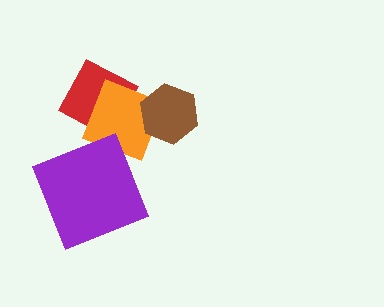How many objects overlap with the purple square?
0 objects overlap with the purple square.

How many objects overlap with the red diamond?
1 object overlaps with the red diamond.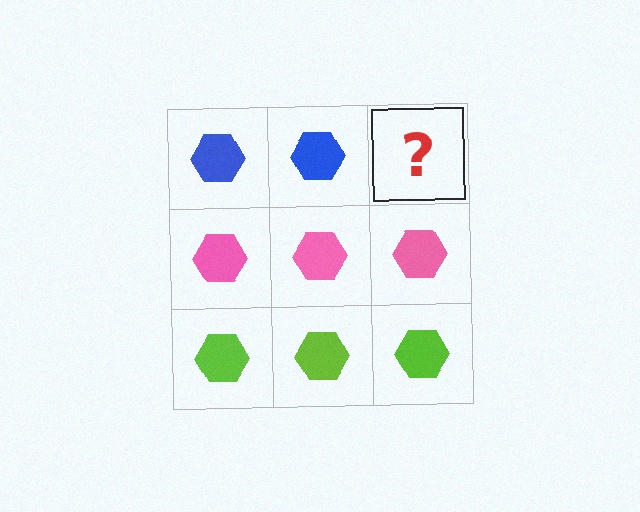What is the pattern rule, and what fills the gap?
The rule is that each row has a consistent color. The gap should be filled with a blue hexagon.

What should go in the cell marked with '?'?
The missing cell should contain a blue hexagon.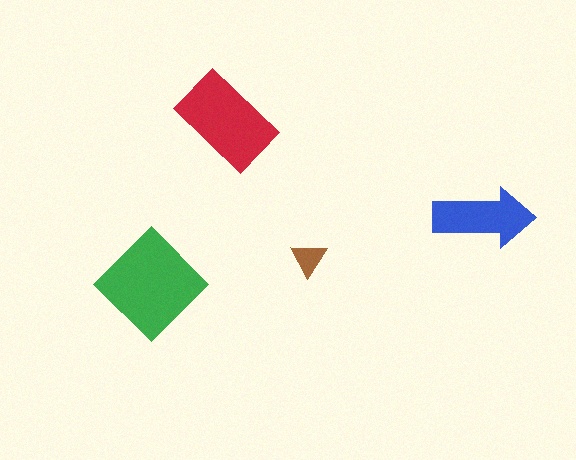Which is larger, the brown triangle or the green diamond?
The green diamond.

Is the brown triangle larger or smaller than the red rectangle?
Smaller.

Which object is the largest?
The green diamond.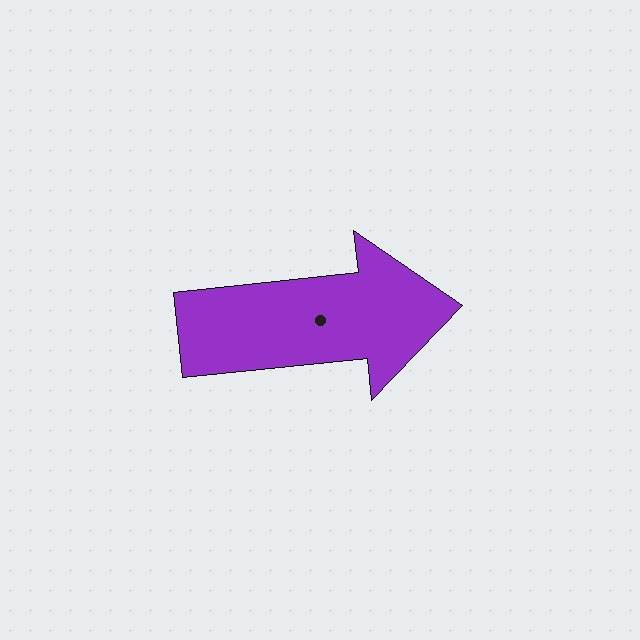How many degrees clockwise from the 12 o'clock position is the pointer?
Approximately 84 degrees.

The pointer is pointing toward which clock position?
Roughly 3 o'clock.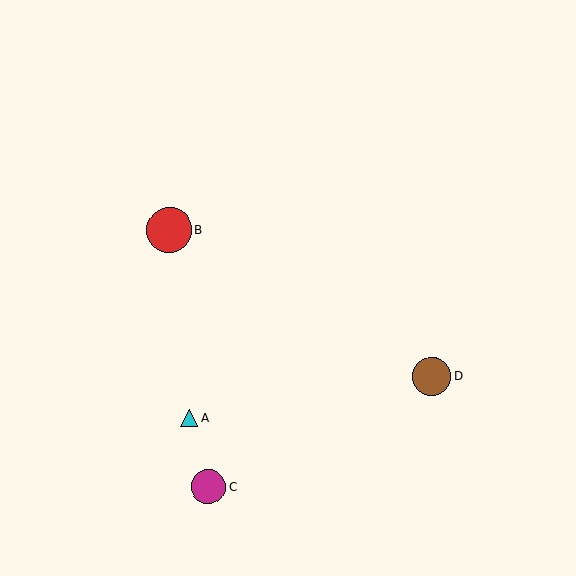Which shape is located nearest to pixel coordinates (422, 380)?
The brown circle (labeled D) at (432, 377) is nearest to that location.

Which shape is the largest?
The red circle (labeled B) is the largest.